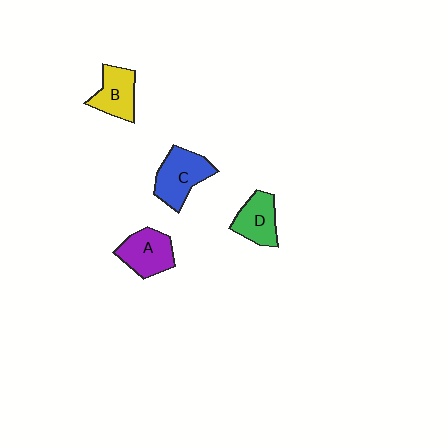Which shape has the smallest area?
Shape D (green).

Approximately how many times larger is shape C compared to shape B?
Approximately 1.3 times.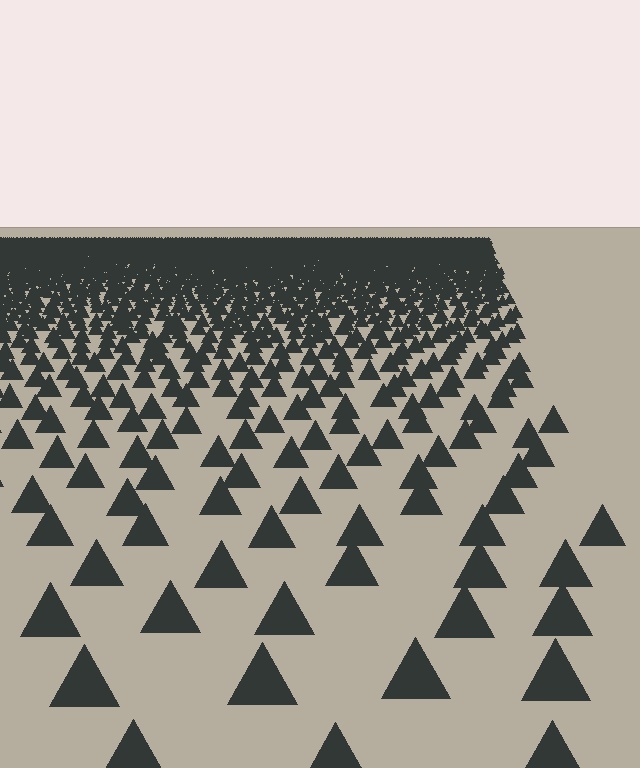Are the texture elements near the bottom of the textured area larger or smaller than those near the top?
Larger. Near the bottom, elements are closer to the viewer and appear at a bigger on-screen size.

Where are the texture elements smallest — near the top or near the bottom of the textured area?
Near the top.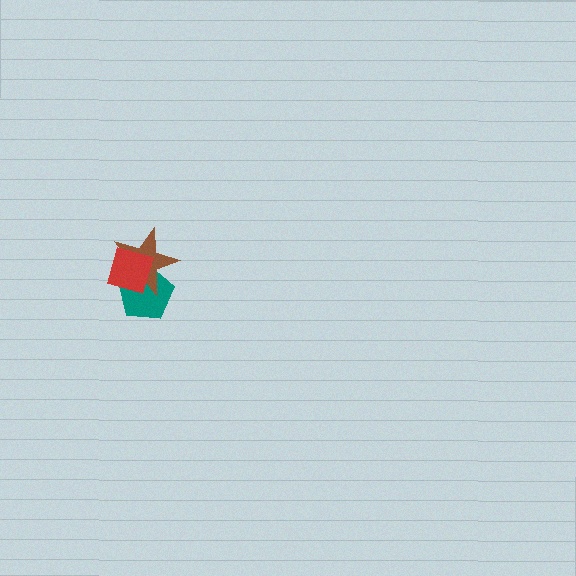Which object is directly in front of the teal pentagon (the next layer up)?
The brown star is directly in front of the teal pentagon.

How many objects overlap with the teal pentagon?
2 objects overlap with the teal pentagon.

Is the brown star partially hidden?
Yes, it is partially covered by another shape.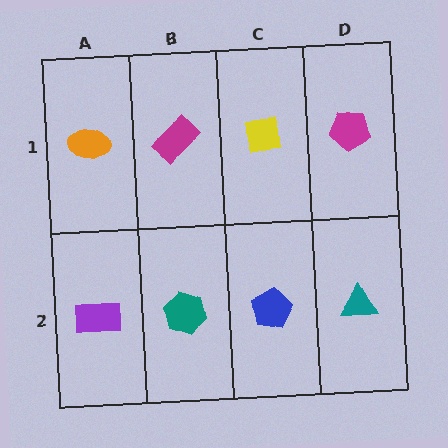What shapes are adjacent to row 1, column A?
A purple rectangle (row 2, column A), a magenta rectangle (row 1, column B).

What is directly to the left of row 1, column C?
A magenta rectangle.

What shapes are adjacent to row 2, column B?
A magenta rectangle (row 1, column B), a purple rectangle (row 2, column A), a blue pentagon (row 2, column C).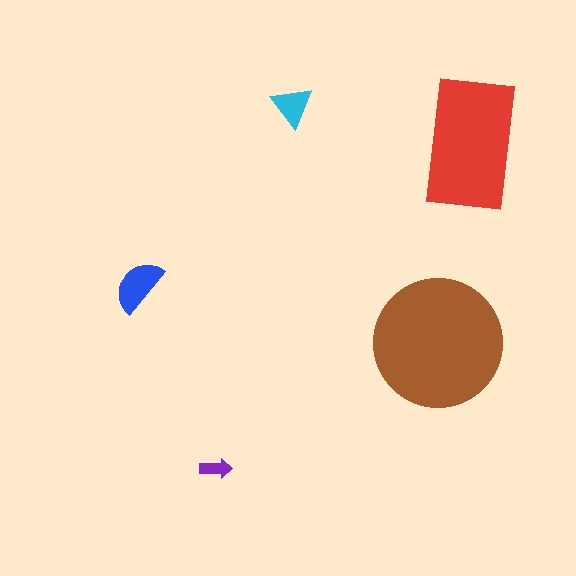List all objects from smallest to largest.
The purple arrow, the cyan triangle, the blue semicircle, the red rectangle, the brown circle.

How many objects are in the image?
There are 5 objects in the image.